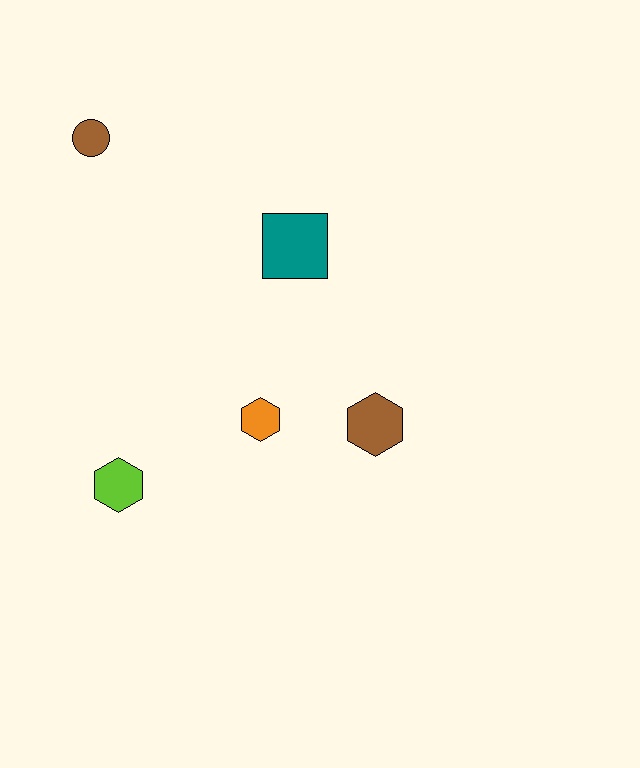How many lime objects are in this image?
There is 1 lime object.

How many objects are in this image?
There are 5 objects.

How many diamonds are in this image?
There are no diamonds.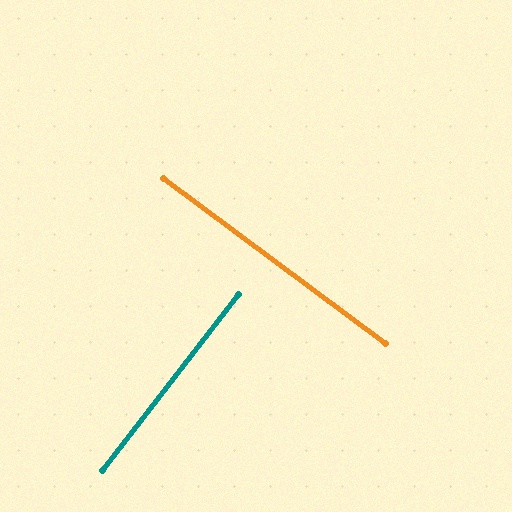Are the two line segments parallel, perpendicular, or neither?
Perpendicular — they meet at approximately 89°.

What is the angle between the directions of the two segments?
Approximately 89 degrees.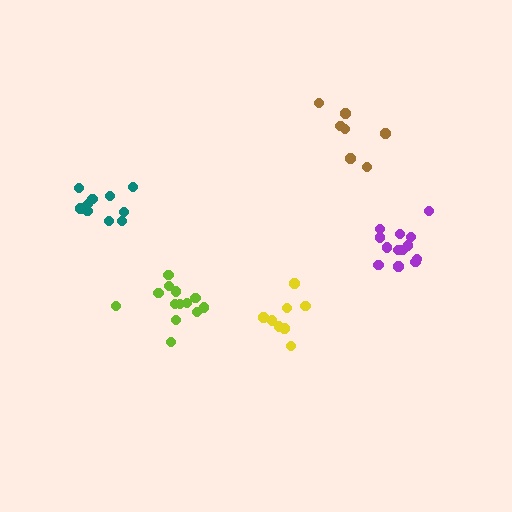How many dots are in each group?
Group 1: 7 dots, Group 2: 8 dots, Group 3: 13 dots, Group 4: 13 dots, Group 5: 10 dots (51 total).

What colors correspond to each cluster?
The clusters are colored: brown, yellow, lime, purple, teal.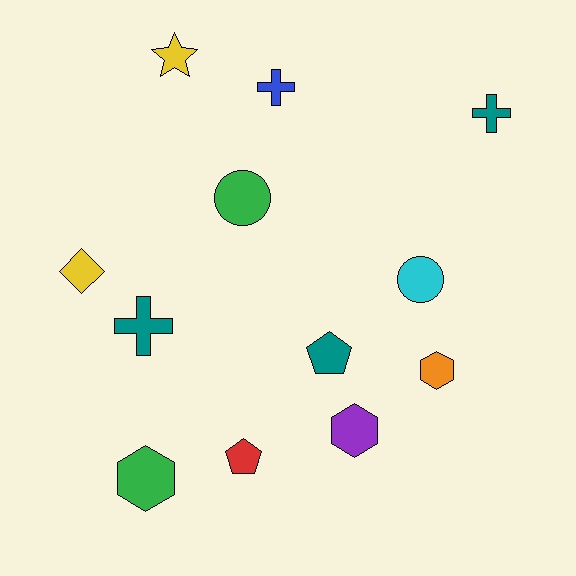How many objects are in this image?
There are 12 objects.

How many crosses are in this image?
There are 3 crosses.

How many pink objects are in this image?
There are no pink objects.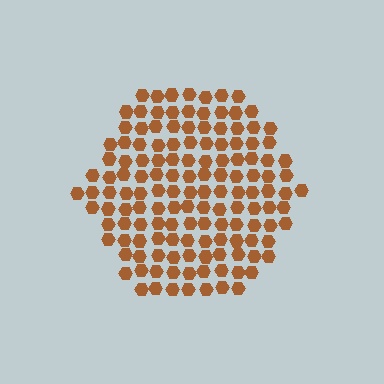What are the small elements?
The small elements are hexagons.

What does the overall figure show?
The overall figure shows a hexagon.